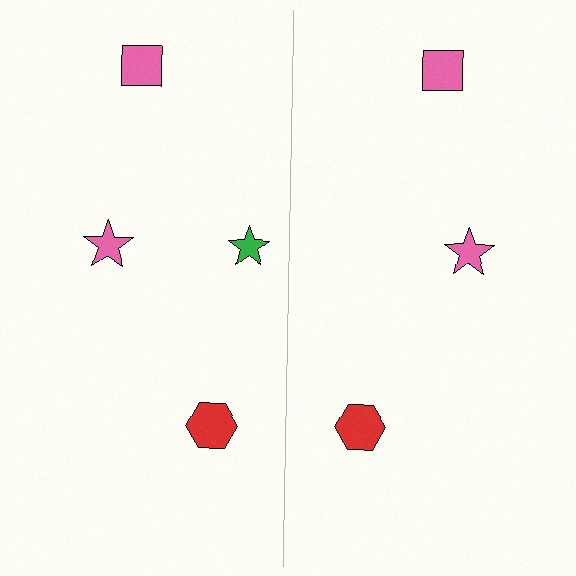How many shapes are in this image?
There are 7 shapes in this image.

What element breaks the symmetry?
A green star is missing from the right side.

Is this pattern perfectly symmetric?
No, the pattern is not perfectly symmetric. A green star is missing from the right side.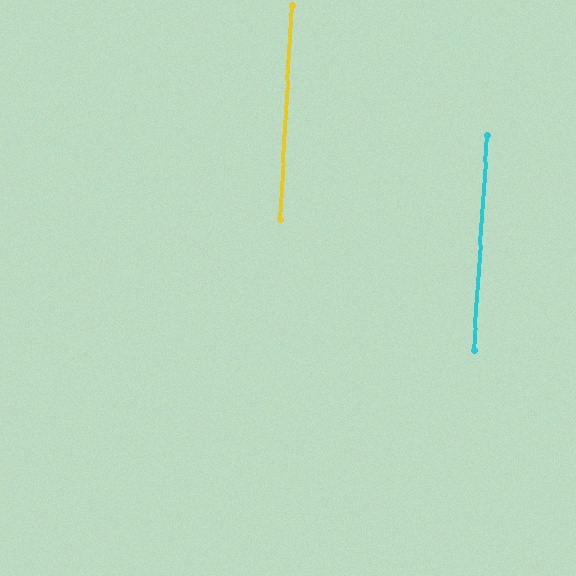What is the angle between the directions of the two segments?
Approximately 0 degrees.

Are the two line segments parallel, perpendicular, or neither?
Parallel — their directions differ by only 0.5°.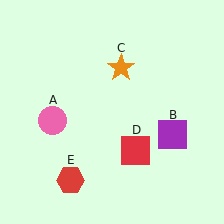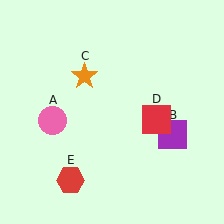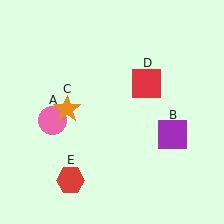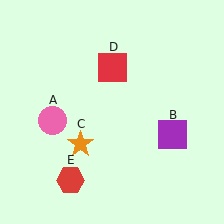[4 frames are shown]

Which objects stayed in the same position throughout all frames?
Pink circle (object A) and purple square (object B) and red hexagon (object E) remained stationary.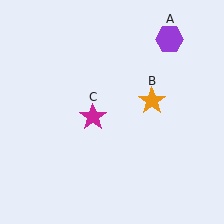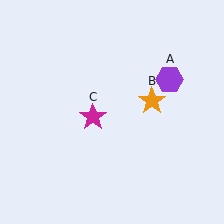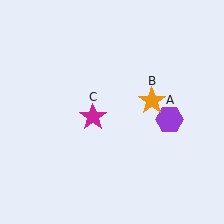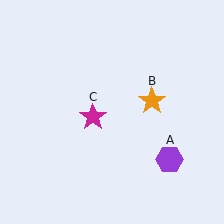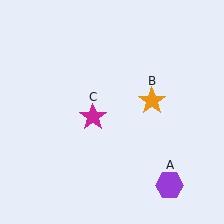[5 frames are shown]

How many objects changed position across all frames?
1 object changed position: purple hexagon (object A).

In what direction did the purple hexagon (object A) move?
The purple hexagon (object A) moved down.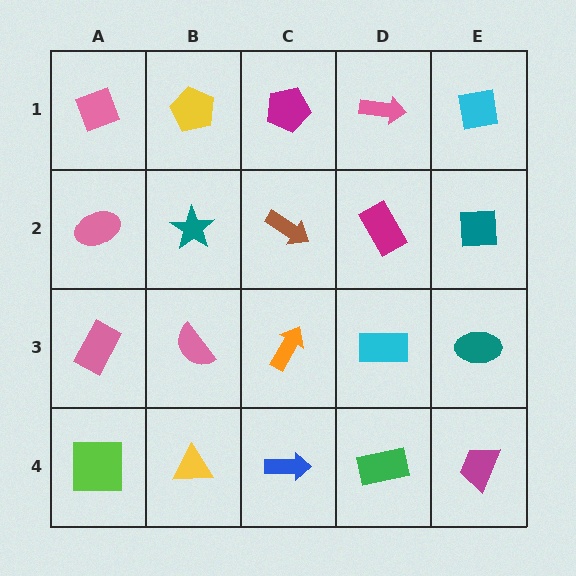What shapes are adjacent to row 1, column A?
A pink ellipse (row 2, column A), a yellow pentagon (row 1, column B).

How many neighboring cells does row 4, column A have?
2.